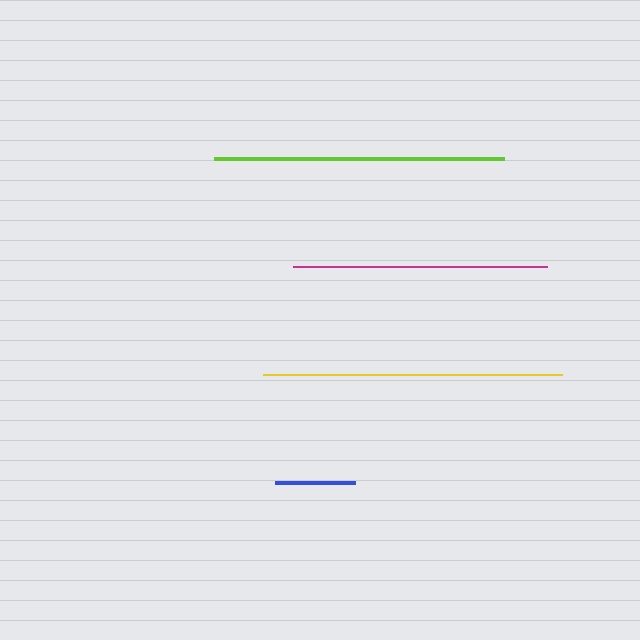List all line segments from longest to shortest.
From longest to shortest: yellow, lime, magenta, blue.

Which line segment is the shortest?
The blue line is the shortest at approximately 80 pixels.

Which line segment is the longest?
The yellow line is the longest at approximately 299 pixels.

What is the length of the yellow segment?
The yellow segment is approximately 299 pixels long.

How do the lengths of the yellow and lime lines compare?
The yellow and lime lines are approximately the same length.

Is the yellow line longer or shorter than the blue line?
The yellow line is longer than the blue line.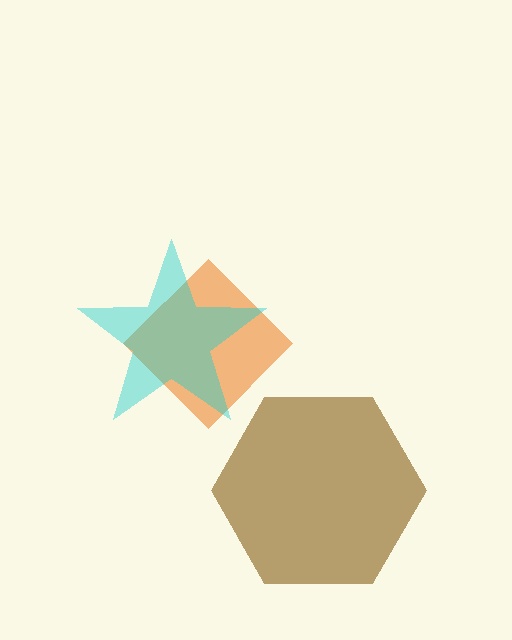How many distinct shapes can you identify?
There are 3 distinct shapes: an orange diamond, a cyan star, a brown hexagon.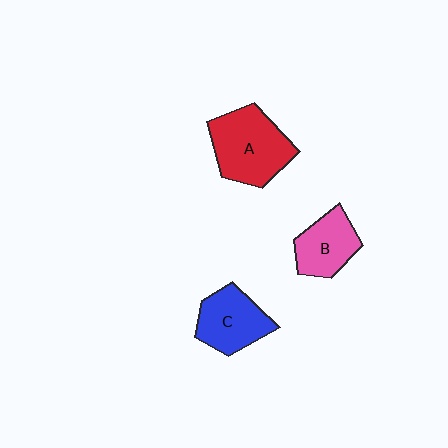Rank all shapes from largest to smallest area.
From largest to smallest: A (red), C (blue), B (pink).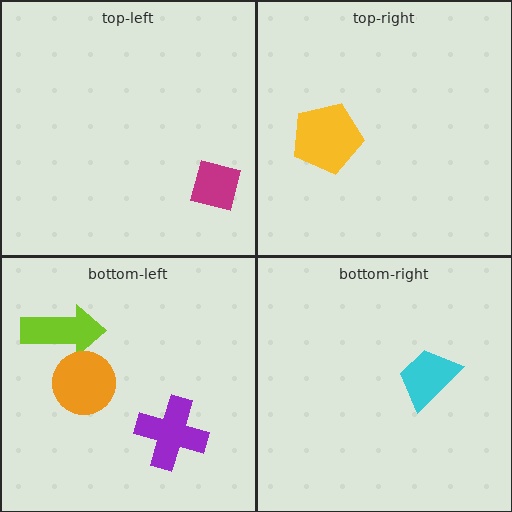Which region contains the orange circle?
The bottom-left region.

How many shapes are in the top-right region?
1.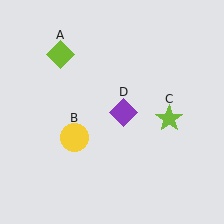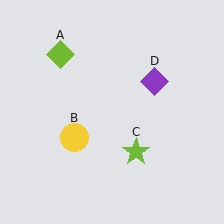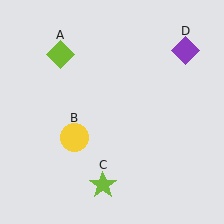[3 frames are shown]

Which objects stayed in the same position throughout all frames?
Lime diamond (object A) and yellow circle (object B) remained stationary.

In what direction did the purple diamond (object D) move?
The purple diamond (object D) moved up and to the right.